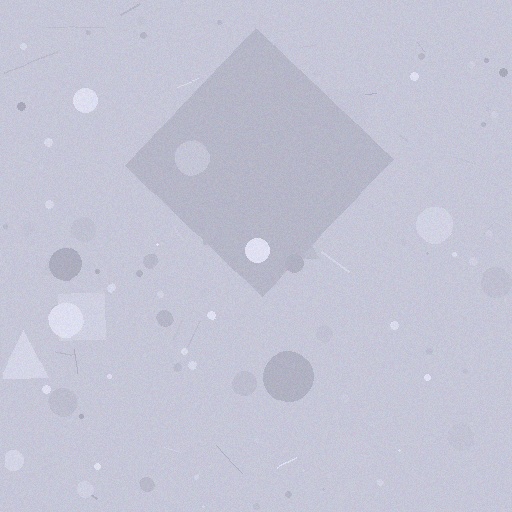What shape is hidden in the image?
A diamond is hidden in the image.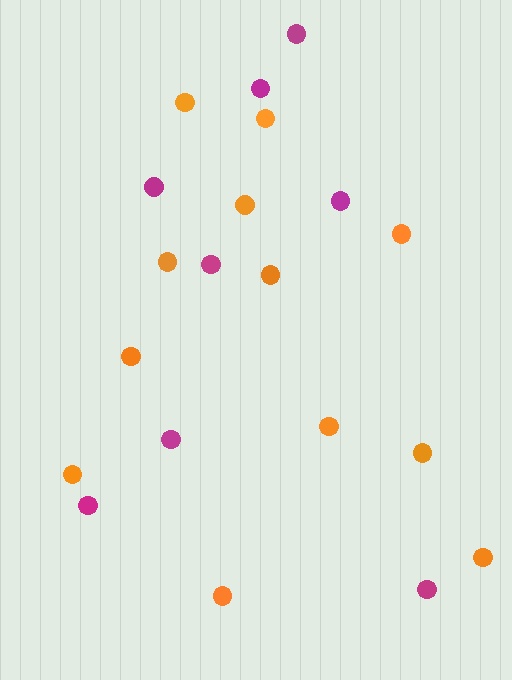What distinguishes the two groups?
There are 2 groups: one group of magenta circles (8) and one group of orange circles (12).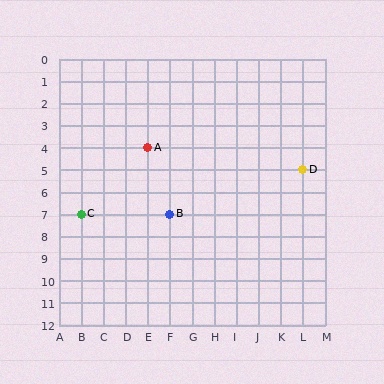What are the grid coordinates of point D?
Point D is at grid coordinates (L, 5).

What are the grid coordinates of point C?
Point C is at grid coordinates (B, 7).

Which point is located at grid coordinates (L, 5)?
Point D is at (L, 5).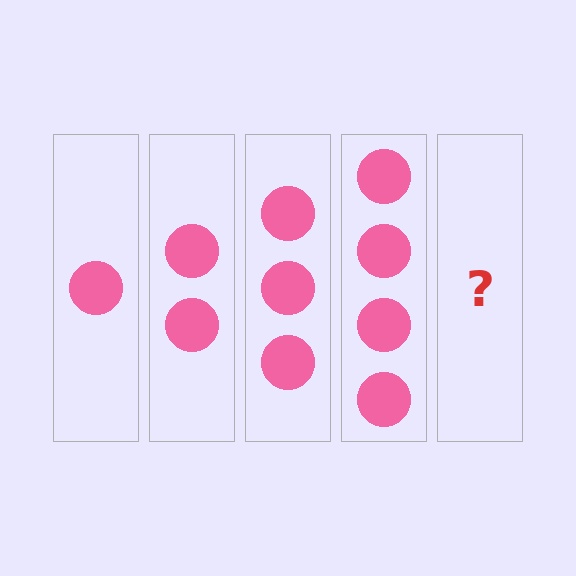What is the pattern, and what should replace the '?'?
The pattern is that each step adds one more circle. The '?' should be 5 circles.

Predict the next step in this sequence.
The next step is 5 circles.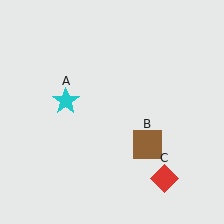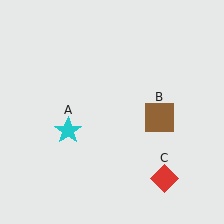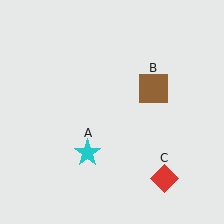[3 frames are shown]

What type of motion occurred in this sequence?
The cyan star (object A), brown square (object B) rotated counterclockwise around the center of the scene.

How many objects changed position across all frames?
2 objects changed position: cyan star (object A), brown square (object B).